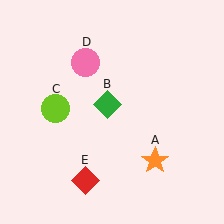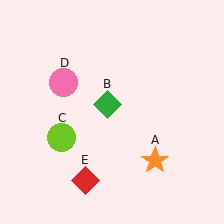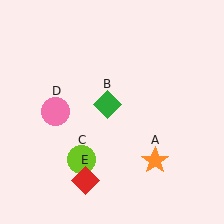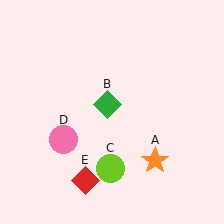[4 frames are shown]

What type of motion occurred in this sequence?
The lime circle (object C), pink circle (object D) rotated counterclockwise around the center of the scene.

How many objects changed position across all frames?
2 objects changed position: lime circle (object C), pink circle (object D).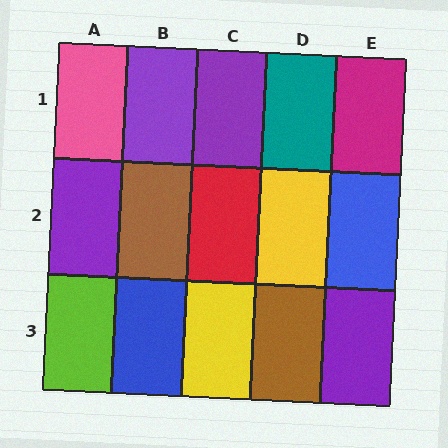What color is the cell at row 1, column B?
Purple.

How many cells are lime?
1 cell is lime.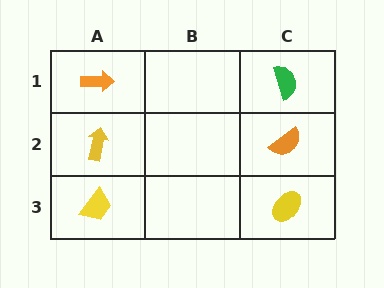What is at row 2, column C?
An orange semicircle.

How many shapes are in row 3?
2 shapes.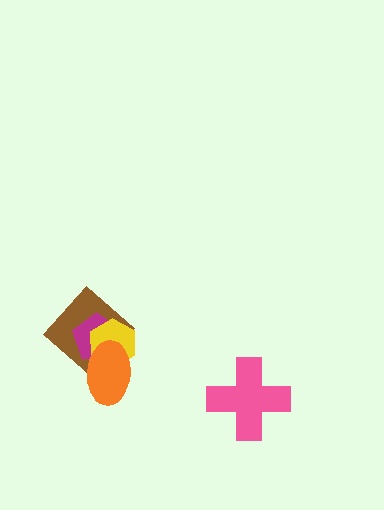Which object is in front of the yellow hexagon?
The orange ellipse is in front of the yellow hexagon.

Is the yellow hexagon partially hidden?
Yes, it is partially covered by another shape.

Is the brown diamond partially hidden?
Yes, it is partially covered by another shape.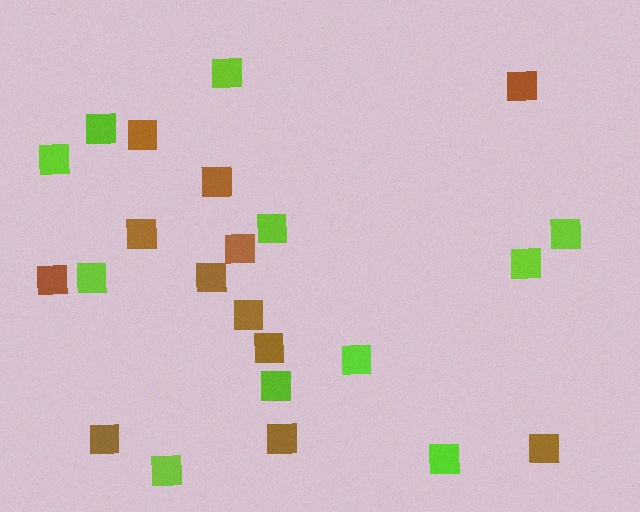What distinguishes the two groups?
There are 2 groups: one group of lime squares (11) and one group of brown squares (12).